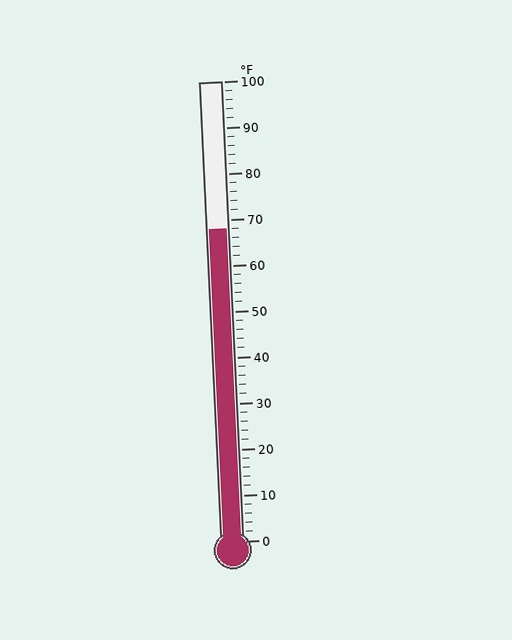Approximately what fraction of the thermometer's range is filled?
The thermometer is filled to approximately 70% of its range.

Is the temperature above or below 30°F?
The temperature is above 30°F.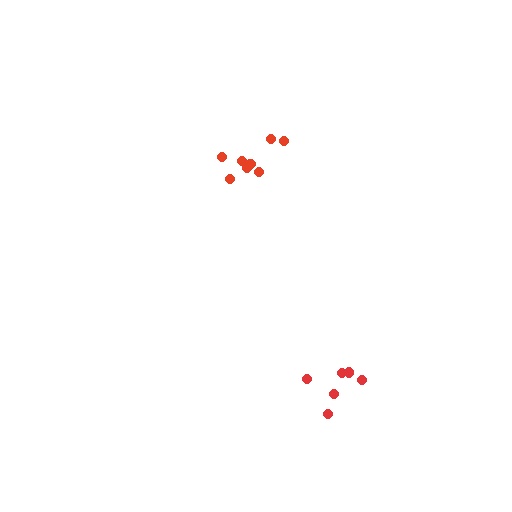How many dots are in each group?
Group 1: 8 dots, Group 2: 6 dots (14 total).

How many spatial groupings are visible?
There are 2 spatial groupings.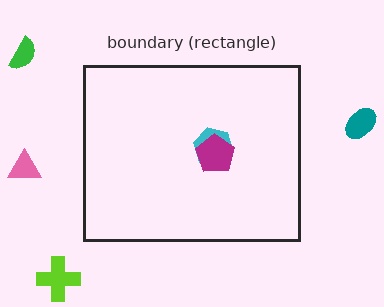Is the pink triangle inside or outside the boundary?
Outside.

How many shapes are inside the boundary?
2 inside, 4 outside.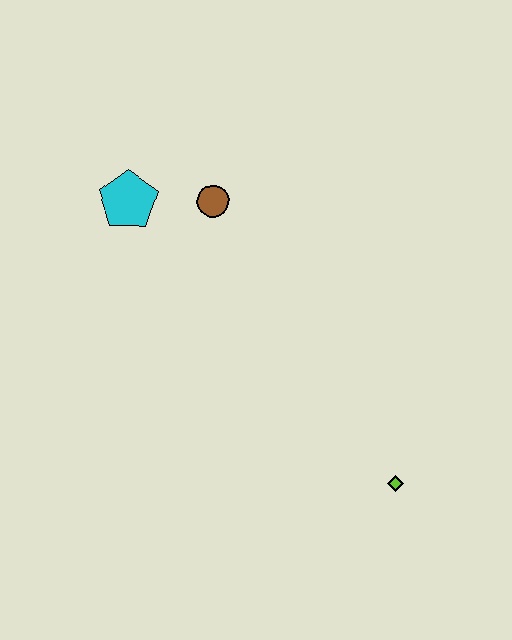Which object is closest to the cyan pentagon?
The brown circle is closest to the cyan pentagon.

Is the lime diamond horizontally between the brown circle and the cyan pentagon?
No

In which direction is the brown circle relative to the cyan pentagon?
The brown circle is to the right of the cyan pentagon.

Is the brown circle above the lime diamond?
Yes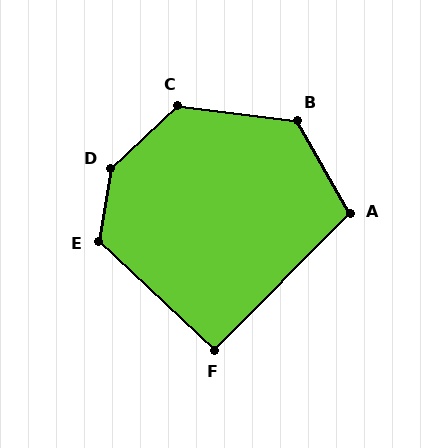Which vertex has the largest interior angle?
D, at approximately 142 degrees.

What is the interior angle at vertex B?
Approximately 127 degrees (obtuse).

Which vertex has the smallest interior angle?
F, at approximately 92 degrees.